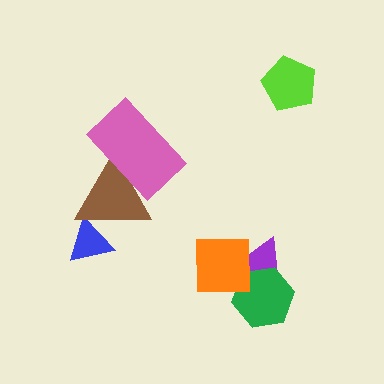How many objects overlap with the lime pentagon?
0 objects overlap with the lime pentagon.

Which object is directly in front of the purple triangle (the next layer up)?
The green hexagon is directly in front of the purple triangle.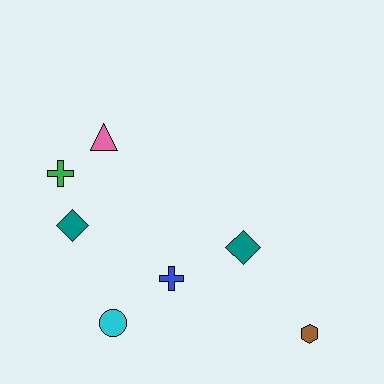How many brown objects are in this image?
There is 1 brown object.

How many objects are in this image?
There are 7 objects.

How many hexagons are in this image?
There is 1 hexagon.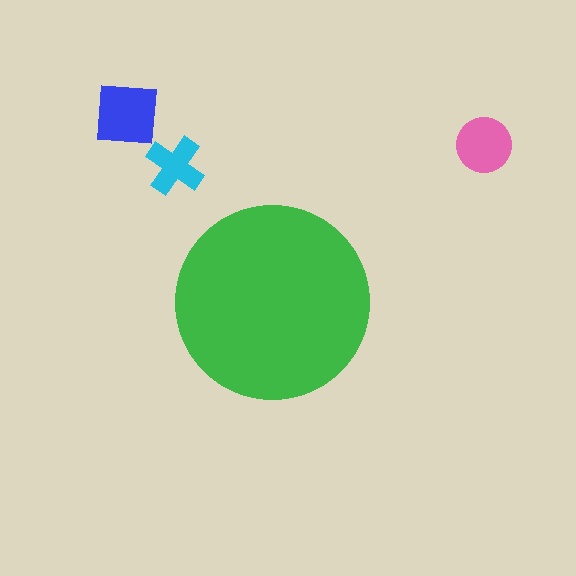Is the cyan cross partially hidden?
No, the cyan cross is fully visible.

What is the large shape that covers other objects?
A green circle.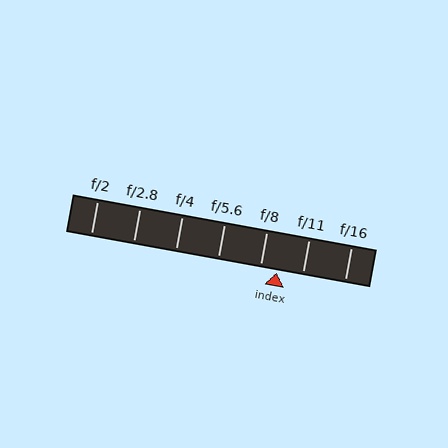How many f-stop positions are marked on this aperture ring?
There are 7 f-stop positions marked.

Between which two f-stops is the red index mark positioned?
The index mark is between f/8 and f/11.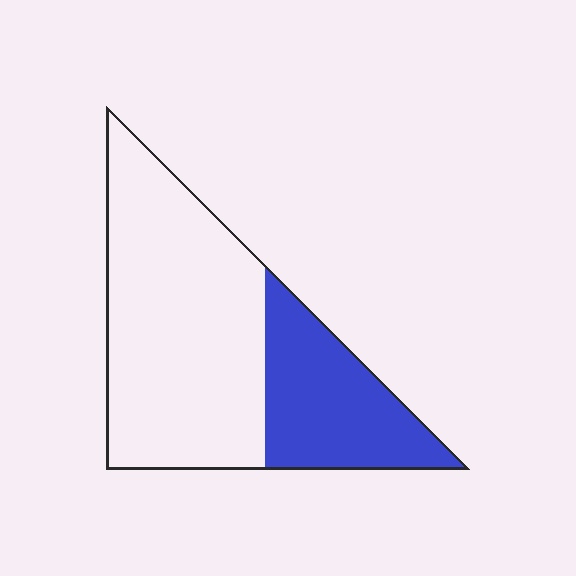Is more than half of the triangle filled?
No.